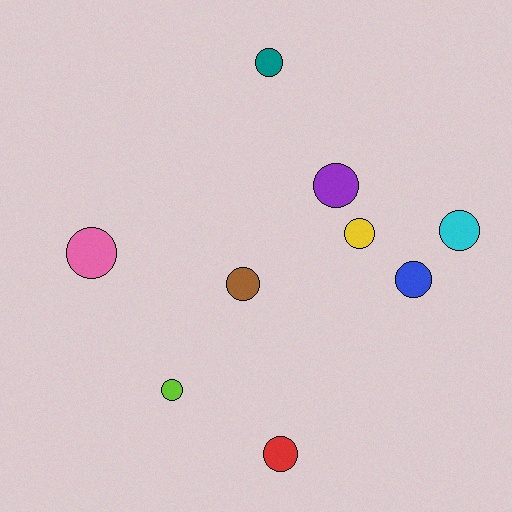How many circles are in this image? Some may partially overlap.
There are 9 circles.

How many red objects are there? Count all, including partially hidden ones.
There is 1 red object.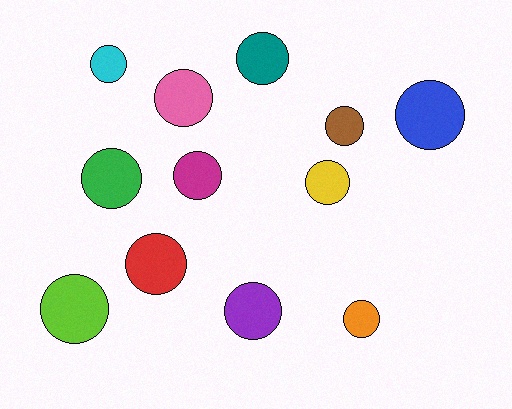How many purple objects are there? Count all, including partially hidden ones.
There is 1 purple object.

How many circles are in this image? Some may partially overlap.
There are 12 circles.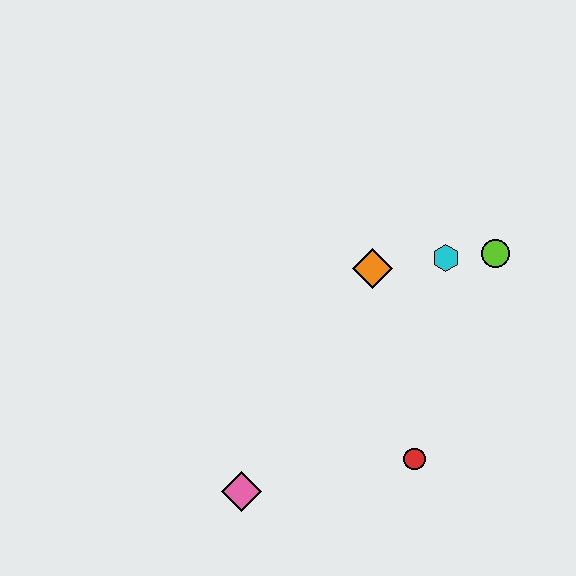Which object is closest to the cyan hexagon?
The lime circle is closest to the cyan hexagon.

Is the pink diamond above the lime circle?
No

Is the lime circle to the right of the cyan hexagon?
Yes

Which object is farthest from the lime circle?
The pink diamond is farthest from the lime circle.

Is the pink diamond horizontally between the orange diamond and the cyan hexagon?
No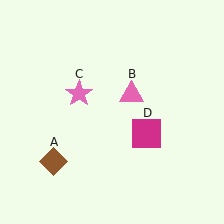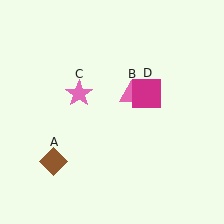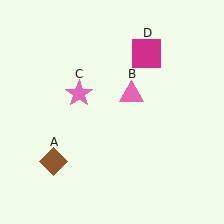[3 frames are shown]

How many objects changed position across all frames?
1 object changed position: magenta square (object D).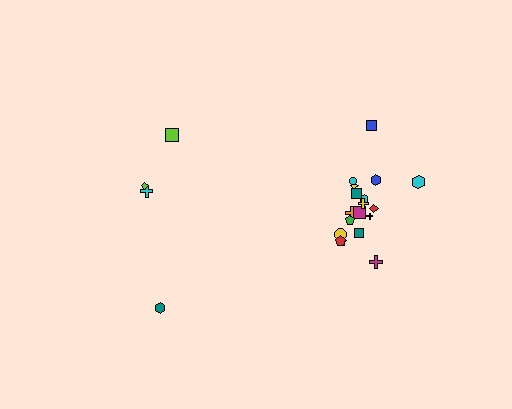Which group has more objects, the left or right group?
The right group.